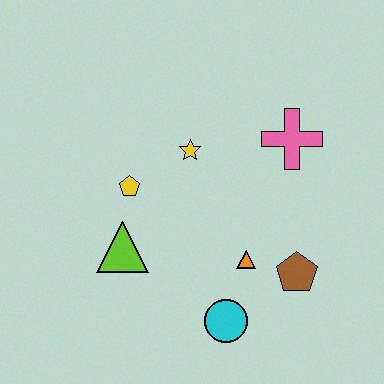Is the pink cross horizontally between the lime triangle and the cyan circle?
No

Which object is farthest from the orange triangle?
The yellow pentagon is farthest from the orange triangle.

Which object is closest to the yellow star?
The yellow pentagon is closest to the yellow star.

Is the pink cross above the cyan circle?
Yes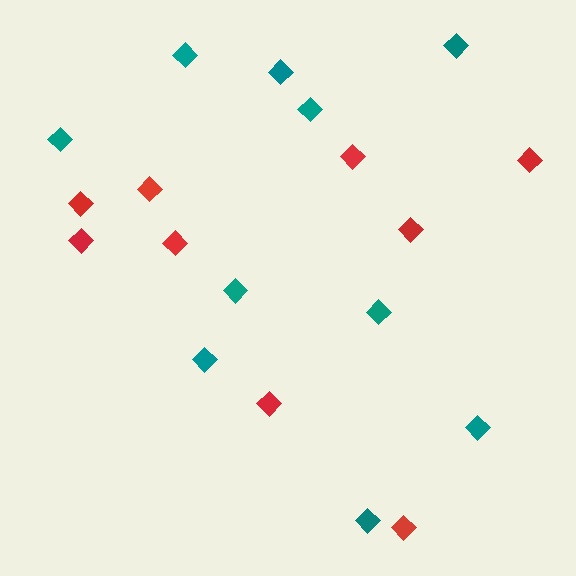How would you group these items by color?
There are 2 groups: one group of teal diamonds (10) and one group of red diamonds (9).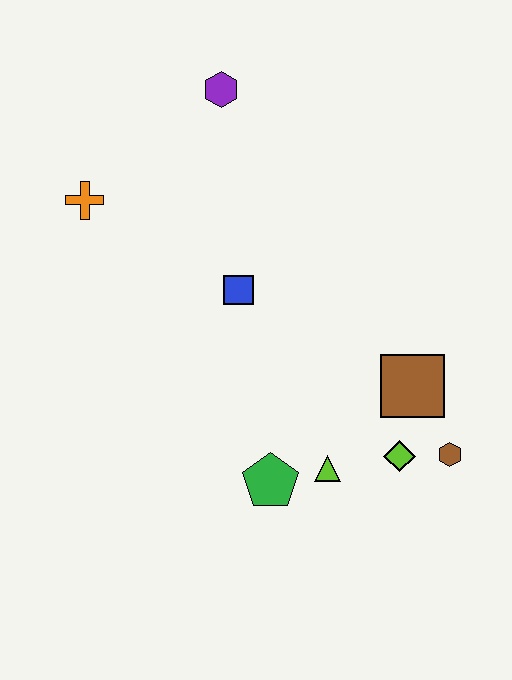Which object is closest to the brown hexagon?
The lime diamond is closest to the brown hexagon.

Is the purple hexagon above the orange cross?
Yes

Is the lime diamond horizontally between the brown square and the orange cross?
Yes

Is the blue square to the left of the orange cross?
No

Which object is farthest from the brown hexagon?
The orange cross is farthest from the brown hexagon.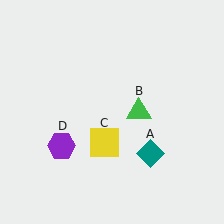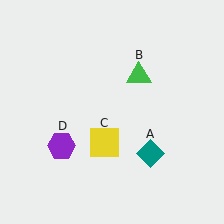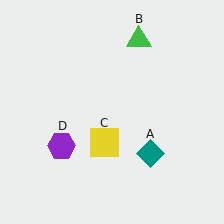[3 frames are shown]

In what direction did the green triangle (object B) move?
The green triangle (object B) moved up.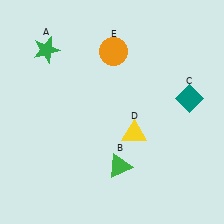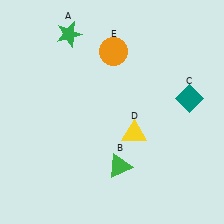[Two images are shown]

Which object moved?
The green star (A) moved right.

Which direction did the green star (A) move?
The green star (A) moved right.